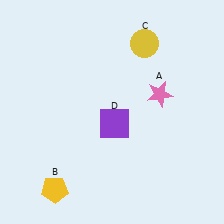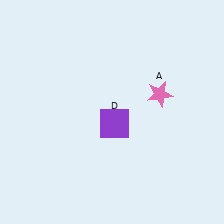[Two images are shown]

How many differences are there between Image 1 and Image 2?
There are 2 differences between the two images.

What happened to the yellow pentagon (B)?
The yellow pentagon (B) was removed in Image 2. It was in the bottom-left area of Image 1.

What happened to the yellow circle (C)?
The yellow circle (C) was removed in Image 2. It was in the top-right area of Image 1.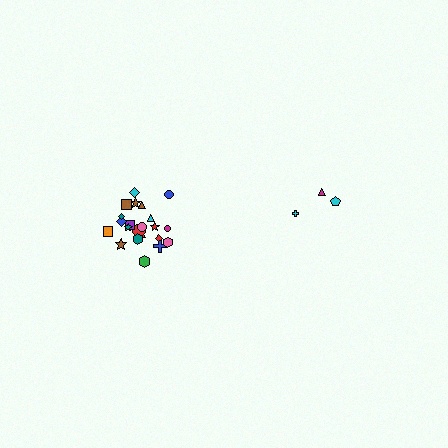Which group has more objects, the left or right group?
The left group.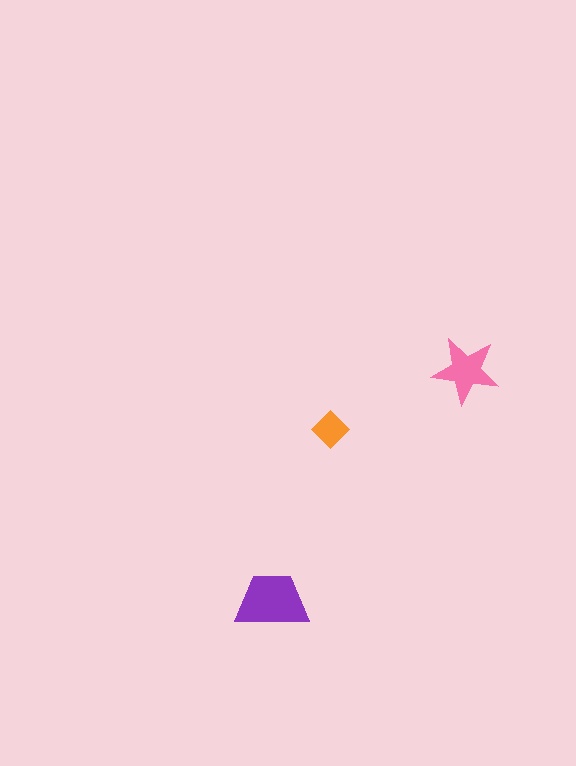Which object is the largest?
The purple trapezoid.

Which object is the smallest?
The orange diamond.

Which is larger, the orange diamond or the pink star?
The pink star.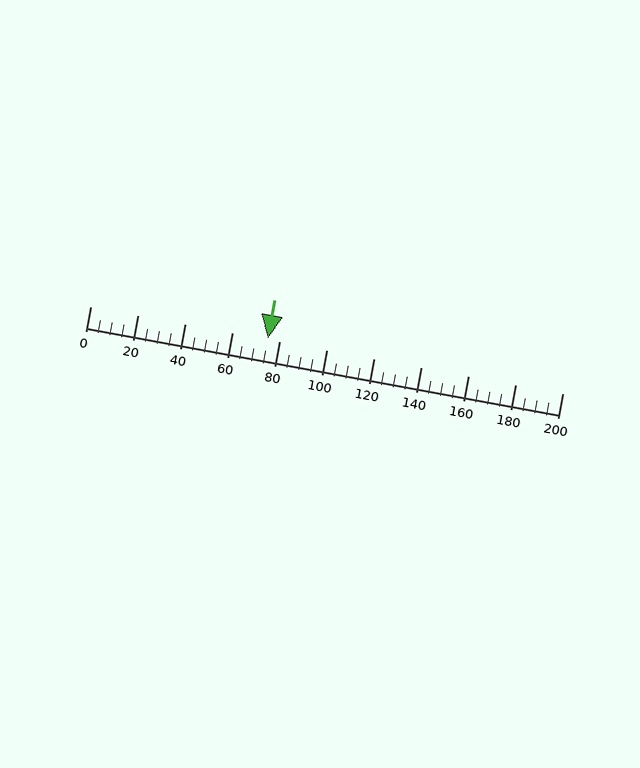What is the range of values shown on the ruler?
The ruler shows values from 0 to 200.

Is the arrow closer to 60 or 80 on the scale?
The arrow is closer to 80.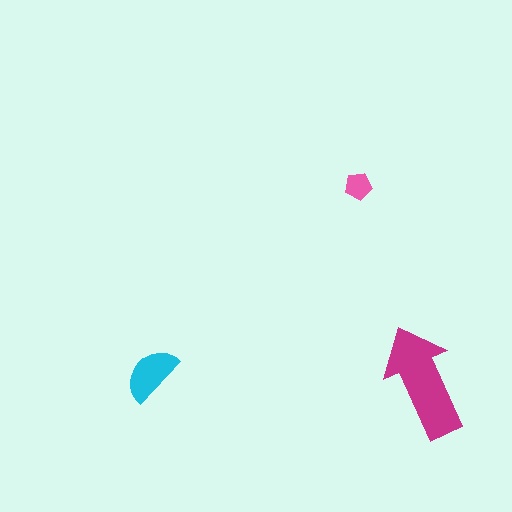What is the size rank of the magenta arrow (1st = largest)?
1st.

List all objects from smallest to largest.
The pink pentagon, the cyan semicircle, the magenta arrow.